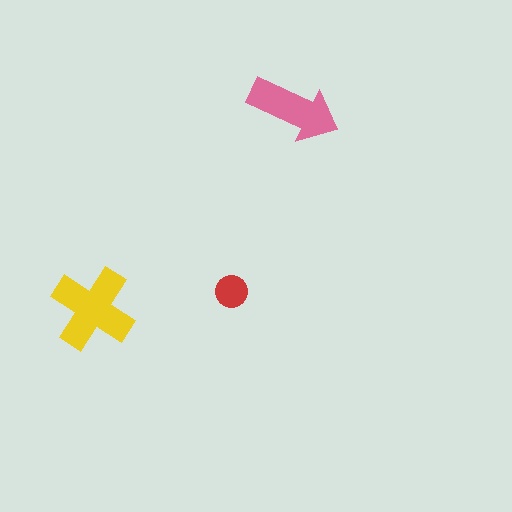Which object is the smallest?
The red circle.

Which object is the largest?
The yellow cross.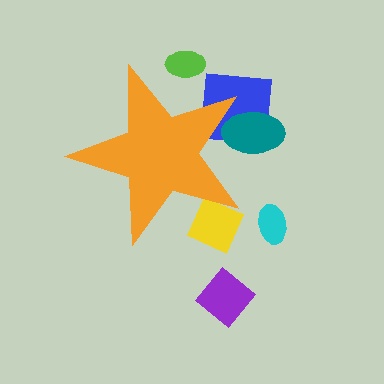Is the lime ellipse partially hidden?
Yes, the lime ellipse is partially hidden behind the orange star.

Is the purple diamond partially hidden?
No, the purple diamond is fully visible.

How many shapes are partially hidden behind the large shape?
4 shapes are partially hidden.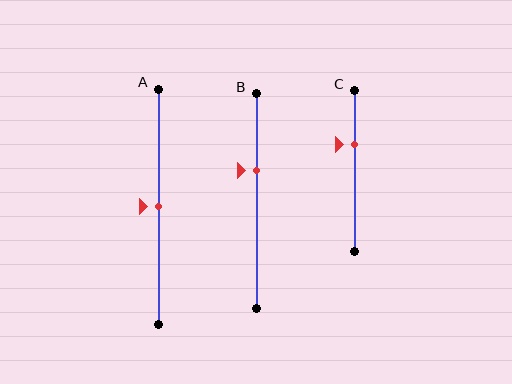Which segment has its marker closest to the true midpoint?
Segment A has its marker closest to the true midpoint.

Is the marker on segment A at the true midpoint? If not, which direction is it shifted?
Yes, the marker on segment A is at the true midpoint.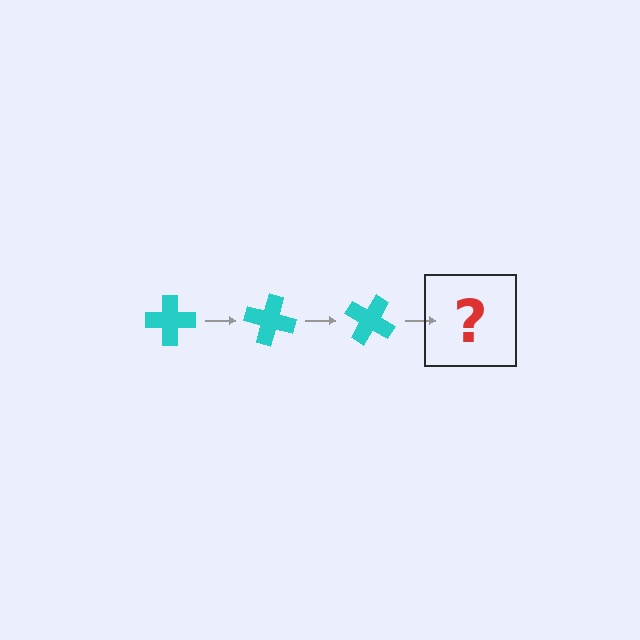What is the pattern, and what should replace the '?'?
The pattern is that the cross rotates 15 degrees each step. The '?' should be a cyan cross rotated 45 degrees.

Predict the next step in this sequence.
The next step is a cyan cross rotated 45 degrees.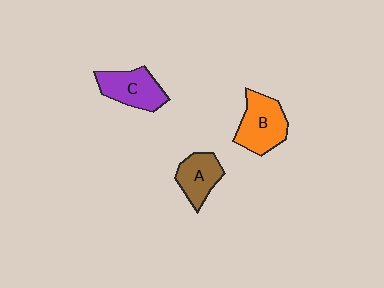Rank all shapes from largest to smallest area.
From largest to smallest: B (orange), C (purple), A (brown).